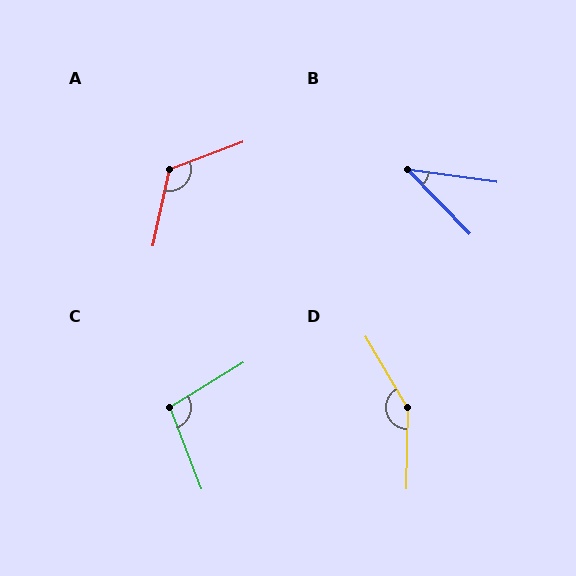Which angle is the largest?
D, at approximately 148 degrees.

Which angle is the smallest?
B, at approximately 38 degrees.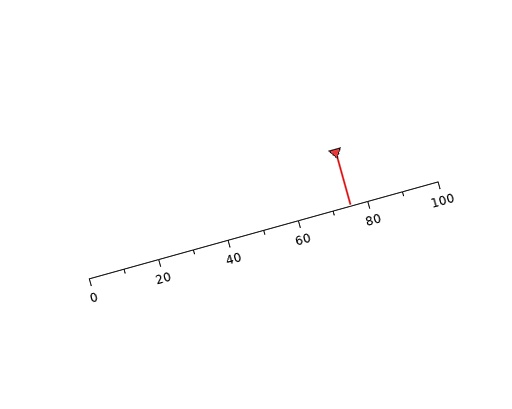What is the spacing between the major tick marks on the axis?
The major ticks are spaced 20 apart.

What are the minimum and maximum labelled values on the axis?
The axis runs from 0 to 100.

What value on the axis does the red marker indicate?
The marker indicates approximately 75.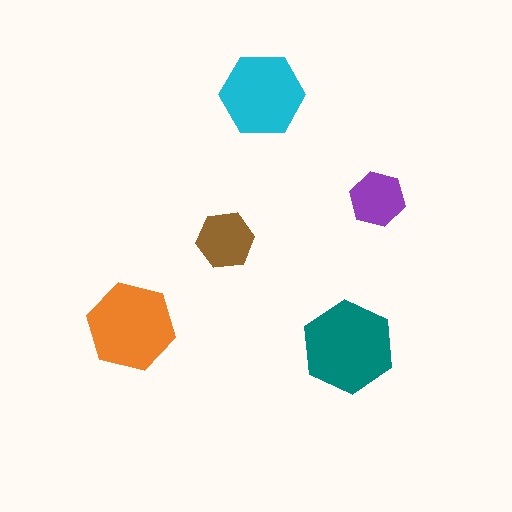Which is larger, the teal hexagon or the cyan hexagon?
The teal one.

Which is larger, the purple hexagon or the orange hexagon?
The orange one.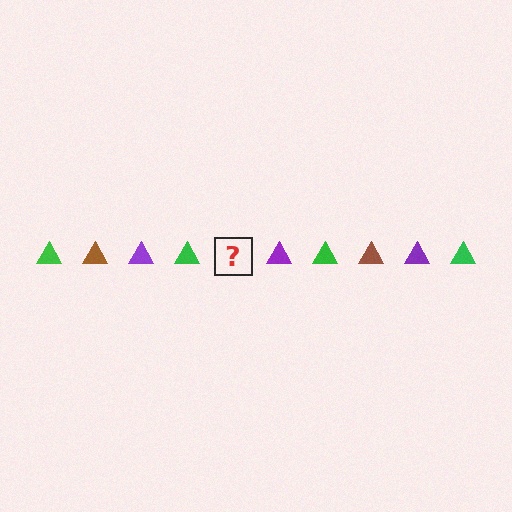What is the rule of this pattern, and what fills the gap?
The rule is that the pattern cycles through green, brown, purple triangles. The gap should be filled with a brown triangle.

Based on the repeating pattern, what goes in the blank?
The blank should be a brown triangle.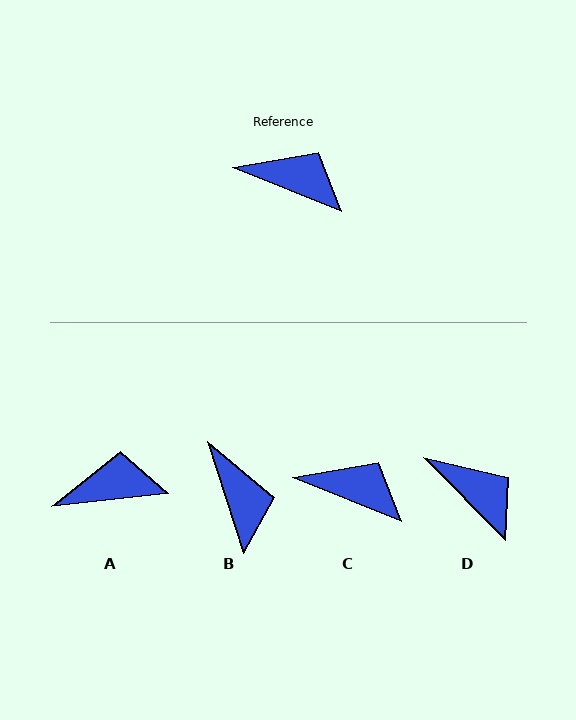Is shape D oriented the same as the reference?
No, it is off by about 24 degrees.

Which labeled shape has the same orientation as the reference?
C.